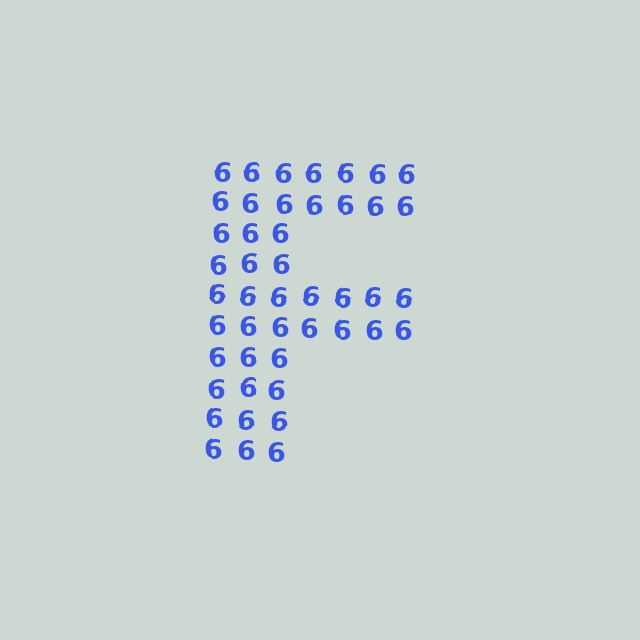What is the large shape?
The large shape is the letter F.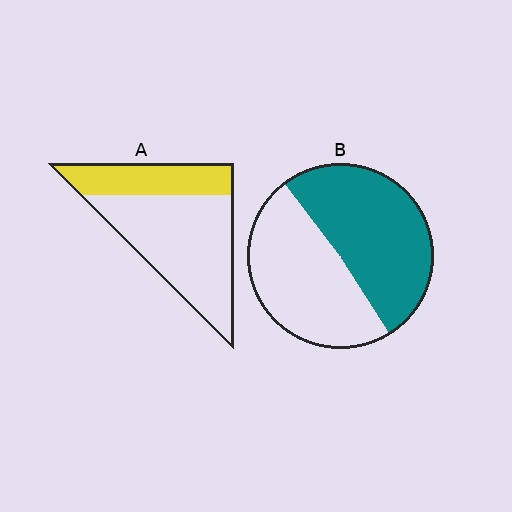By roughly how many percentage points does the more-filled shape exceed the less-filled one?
By roughly 20 percentage points (B over A).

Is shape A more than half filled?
No.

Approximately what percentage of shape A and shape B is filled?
A is approximately 30% and B is approximately 50%.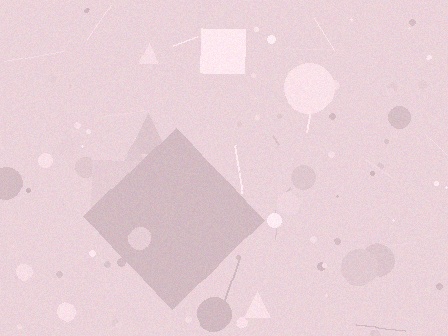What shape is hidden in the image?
A diamond is hidden in the image.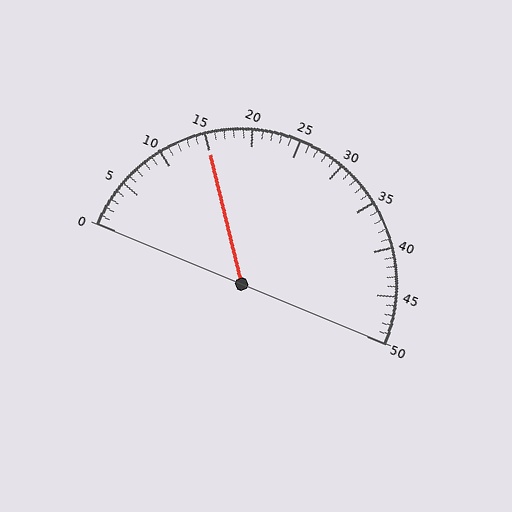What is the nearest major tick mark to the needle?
The nearest major tick mark is 15.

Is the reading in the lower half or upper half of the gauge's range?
The reading is in the lower half of the range (0 to 50).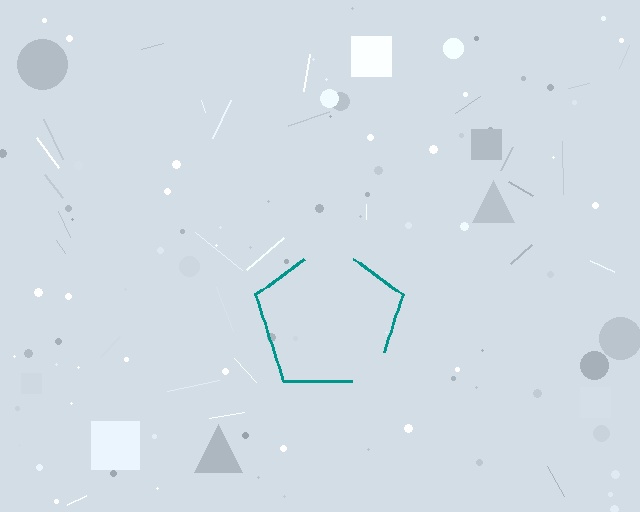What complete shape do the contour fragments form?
The contour fragments form a pentagon.